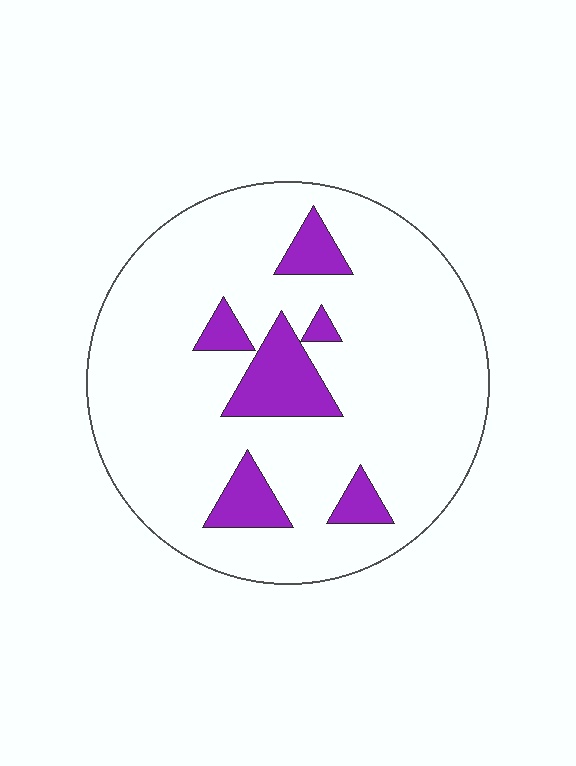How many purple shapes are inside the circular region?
6.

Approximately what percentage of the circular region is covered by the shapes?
Approximately 15%.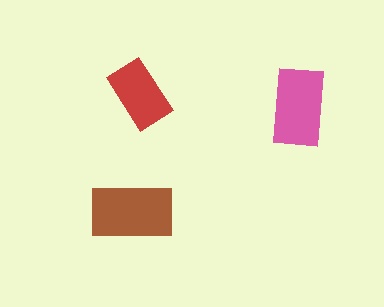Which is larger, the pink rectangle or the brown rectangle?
The brown one.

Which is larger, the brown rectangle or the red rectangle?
The brown one.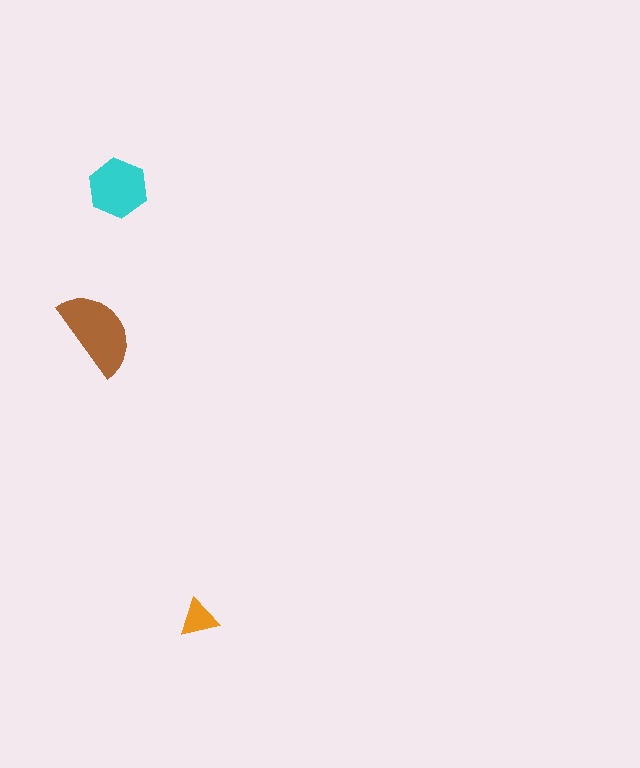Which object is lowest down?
The orange triangle is bottommost.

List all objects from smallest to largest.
The orange triangle, the cyan hexagon, the brown semicircle.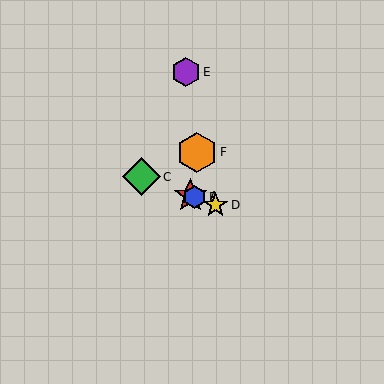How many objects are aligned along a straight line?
4 objects (A, B, C, D) are aligned along a straight line.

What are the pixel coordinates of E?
Object E is at (186, 72).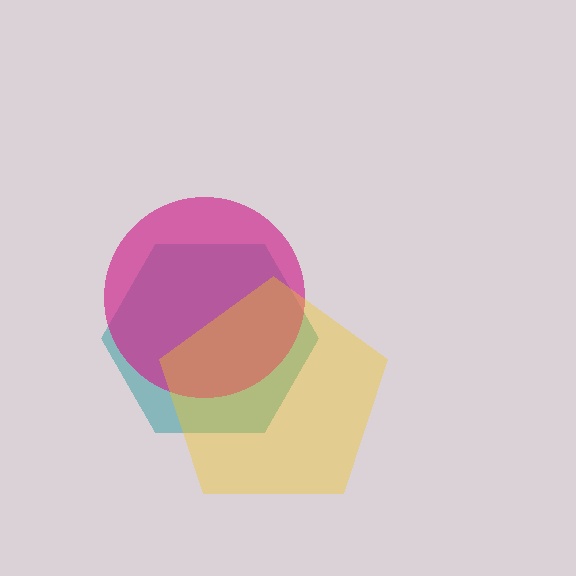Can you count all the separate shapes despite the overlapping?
Yes, there are 3 separate shapes.